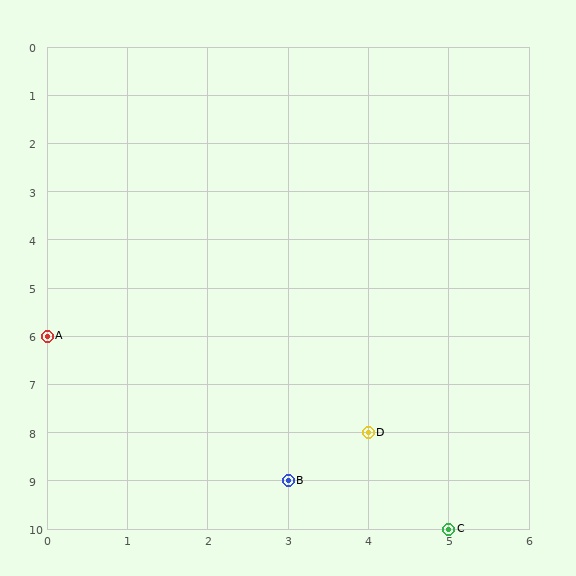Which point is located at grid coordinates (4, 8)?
Point D is at (4, 8).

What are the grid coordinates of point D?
Point D is at grid coordinates (4, 8).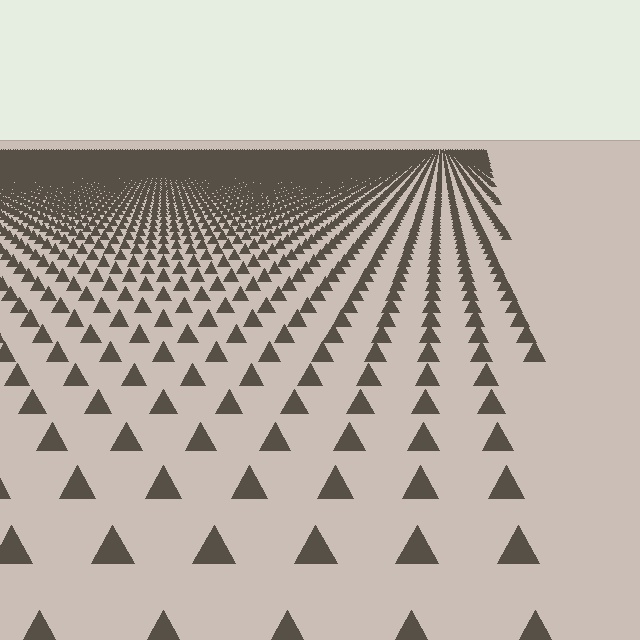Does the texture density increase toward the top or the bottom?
Density increases toward the top.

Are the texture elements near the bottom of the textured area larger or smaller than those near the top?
Larger. Near the bottom, elements are closer to the viewer and appear at a bigger on-screen size.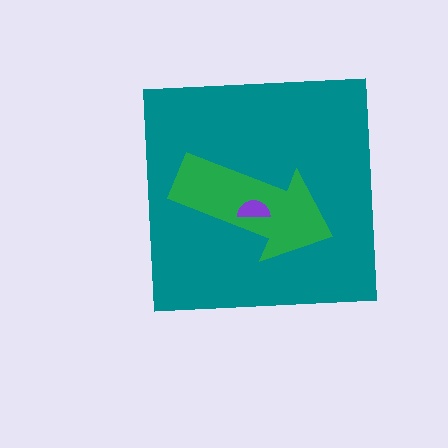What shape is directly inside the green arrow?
The purple semicircle.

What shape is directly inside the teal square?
The green arrow.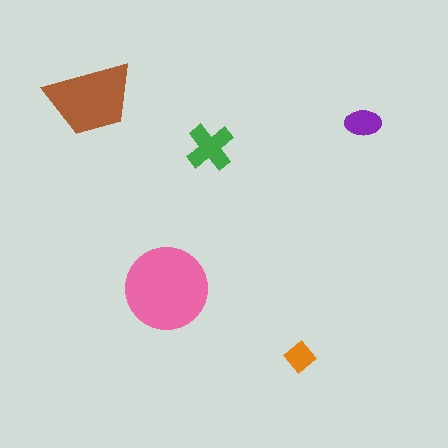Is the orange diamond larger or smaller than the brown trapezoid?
Smaller.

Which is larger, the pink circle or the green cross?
The pink circle.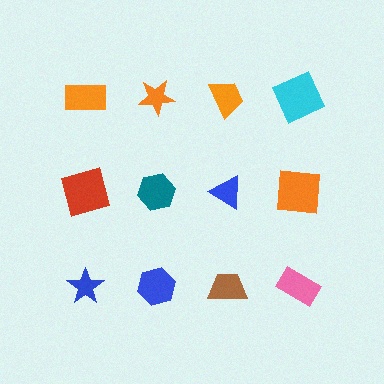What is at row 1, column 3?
An orange trapezoid.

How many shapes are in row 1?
4 shapes.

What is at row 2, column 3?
A blue triangle.